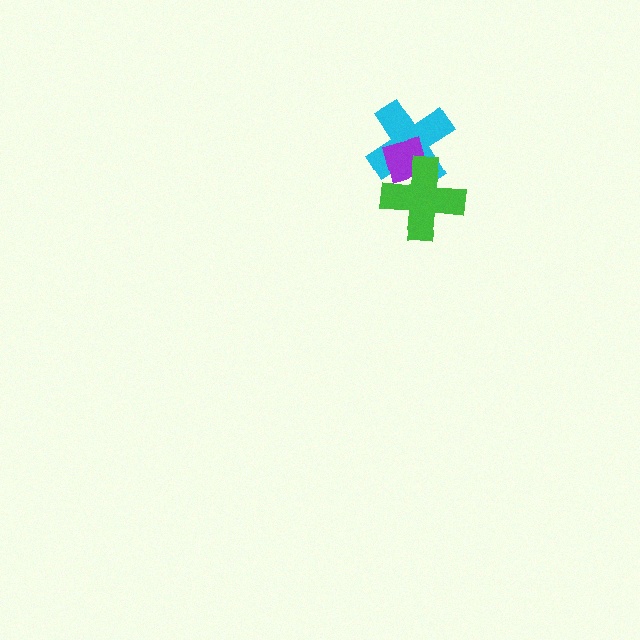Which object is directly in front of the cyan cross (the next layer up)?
The purple diamond is directly in front of the cyan cross.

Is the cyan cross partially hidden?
Yes, it is partially covered by another shape.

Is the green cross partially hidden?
No, no other shape covers it.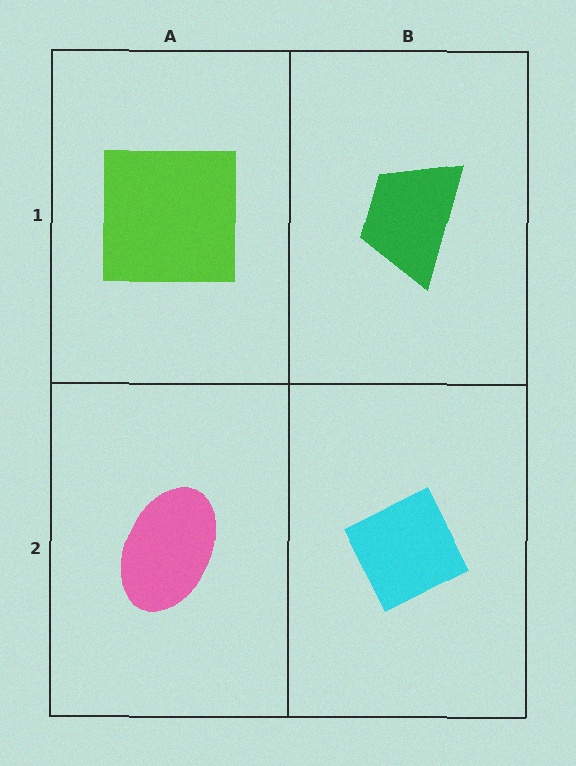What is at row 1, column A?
A lime square.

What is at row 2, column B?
A cyan diamond.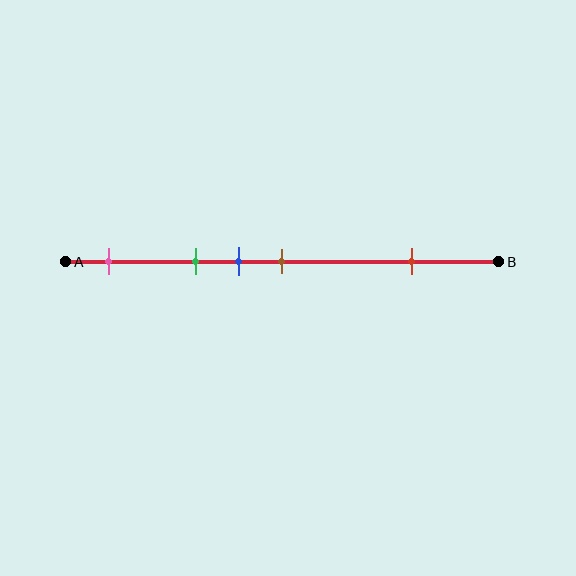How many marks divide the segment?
There are 5 marks dividing the segment.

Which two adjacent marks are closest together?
The blue and brown marks are the closest adjacent pair.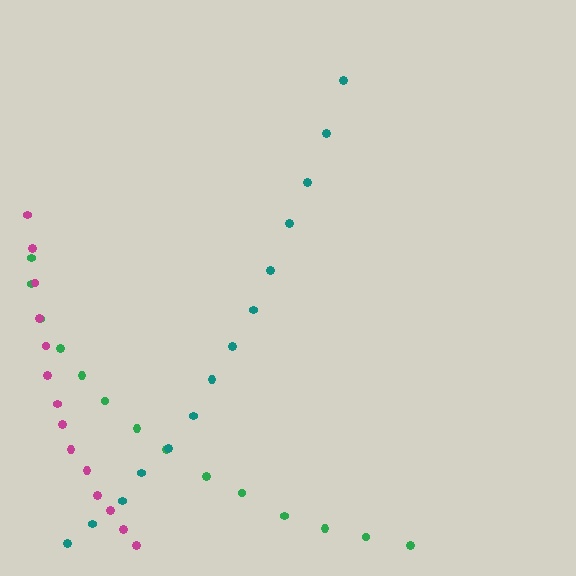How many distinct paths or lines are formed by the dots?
There are 3 distinct paths.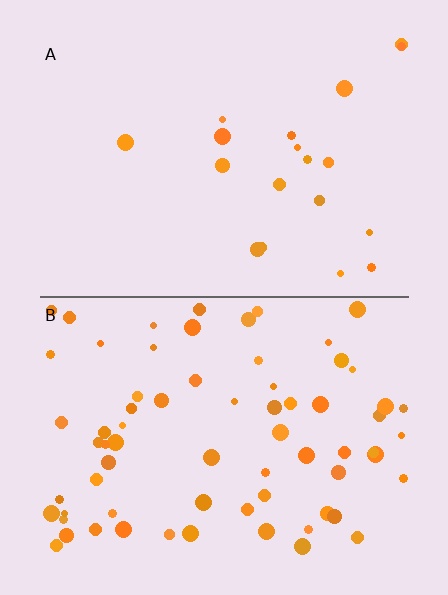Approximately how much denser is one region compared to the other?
Approximately 3.6× — region B over region A.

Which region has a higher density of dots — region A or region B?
B (the bottom).